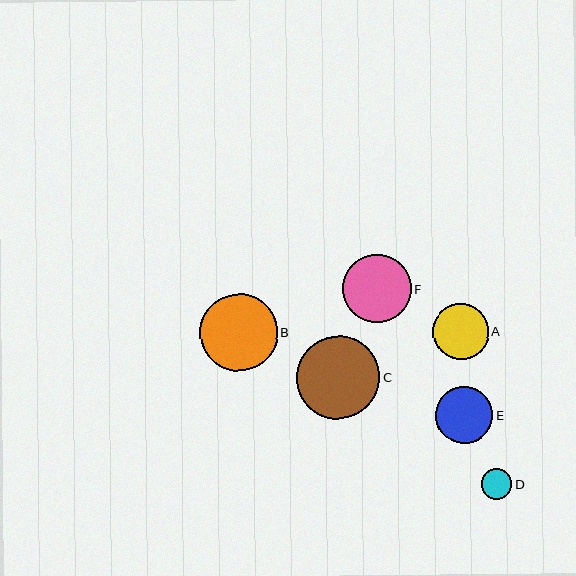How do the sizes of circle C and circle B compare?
Circle C and circle B are approximately the same size.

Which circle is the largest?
Circle C is the largest with a size of approximately 83 pixels.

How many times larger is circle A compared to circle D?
Circle A is approximately 1.9 times the size of circle D.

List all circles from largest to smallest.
From largest to smallest: C, B, F, E, A, D.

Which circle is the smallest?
Circle D is the smallest with a size of approximately 30 pixels.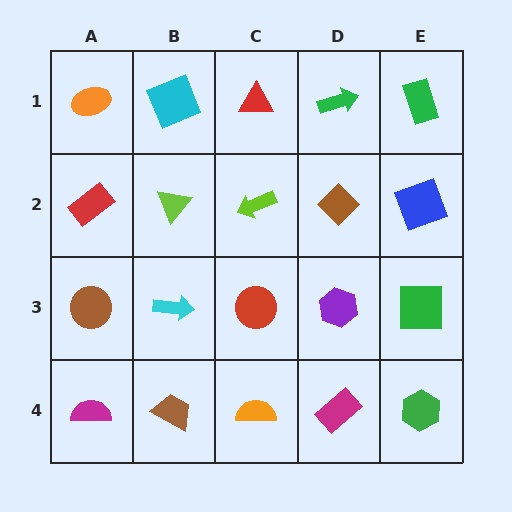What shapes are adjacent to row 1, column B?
A lime triangle (row 2, column B), an orange ellipse (row 1, column A), a red triangle (row 1, column C).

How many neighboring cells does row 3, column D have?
4.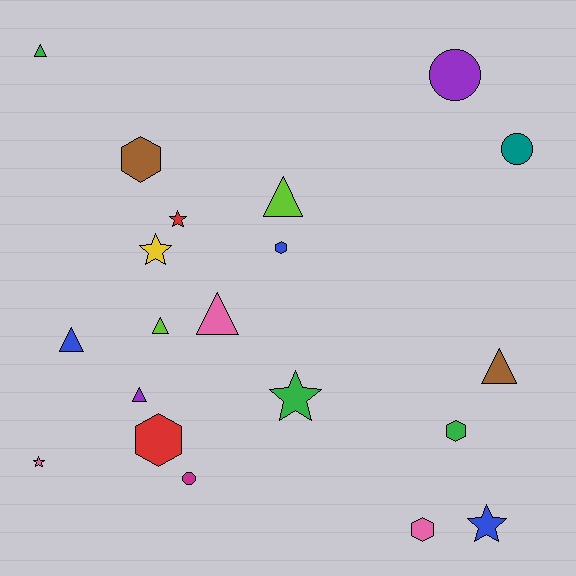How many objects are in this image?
There are 20 objects.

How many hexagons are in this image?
There are 5 hexagons.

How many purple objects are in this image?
There are 2 purple objects.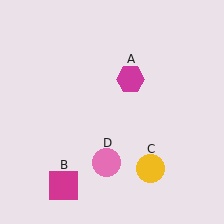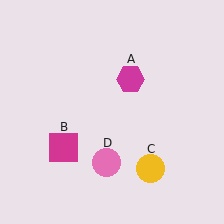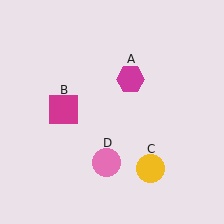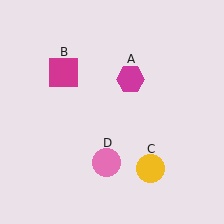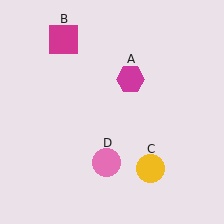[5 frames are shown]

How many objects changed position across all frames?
1 object changed position: magenta square (object B).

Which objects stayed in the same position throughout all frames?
Magenta hexagon (object A) and yellow circle (object C) and pink circle (object D) remained stationary.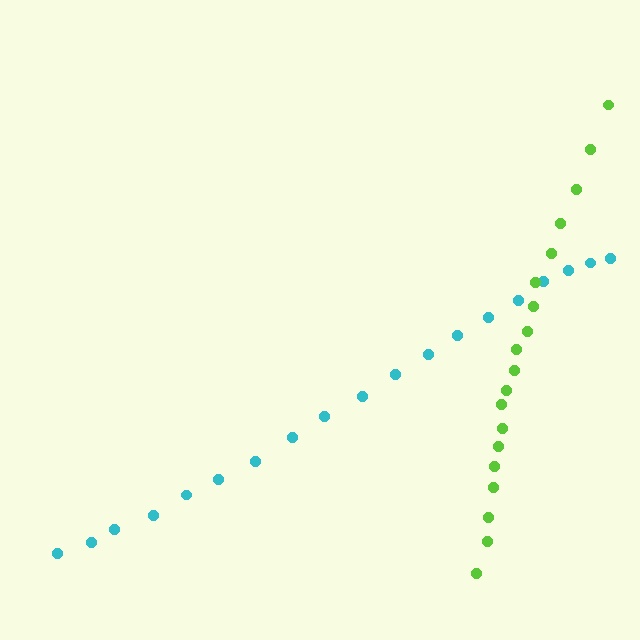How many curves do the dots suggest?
There are 2 distinct paths.